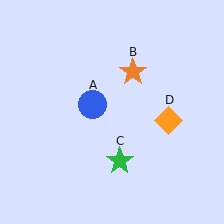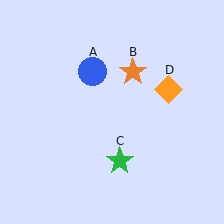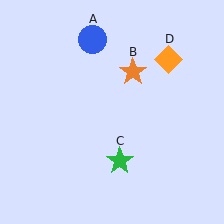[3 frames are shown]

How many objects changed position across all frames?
2 objects changed position: blue circle (object A), orange diamond (object D).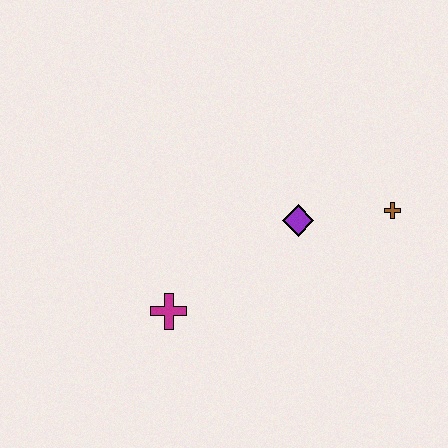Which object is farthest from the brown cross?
The magenta cross is farthest from the brown cross.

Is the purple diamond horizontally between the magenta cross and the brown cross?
Yes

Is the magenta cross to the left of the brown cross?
Yes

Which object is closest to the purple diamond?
The brown cross is closest to the purple diamond.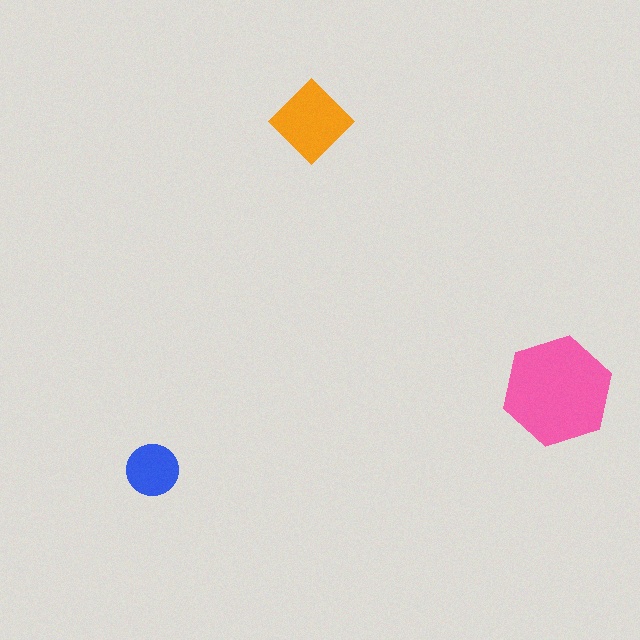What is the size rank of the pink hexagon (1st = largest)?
1st.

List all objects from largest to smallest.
The pink hexagon, the orange diamond, the blue circle.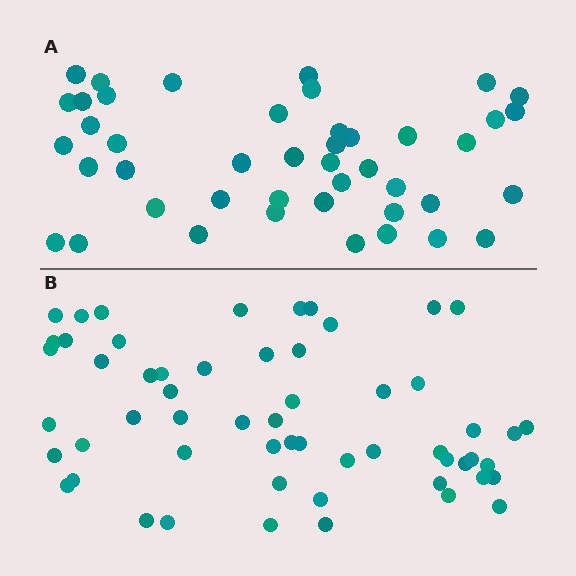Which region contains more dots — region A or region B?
Region B (the bottom region) has more dots.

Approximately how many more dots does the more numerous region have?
Region B has approximately 15 more dots than region A.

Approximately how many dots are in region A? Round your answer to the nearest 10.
About 40 dots. (The exact count is 44, which rounds to 40.)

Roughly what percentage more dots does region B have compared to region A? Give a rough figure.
About 30% more.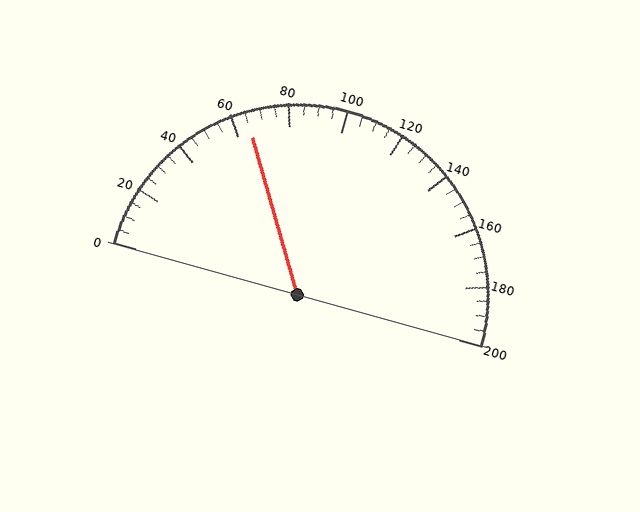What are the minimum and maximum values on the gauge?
The gauge ranges from 0 to 200.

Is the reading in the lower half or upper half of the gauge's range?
The reading is in the lower half of the range (0 to 200).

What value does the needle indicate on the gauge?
The needle indicates approximately 65.